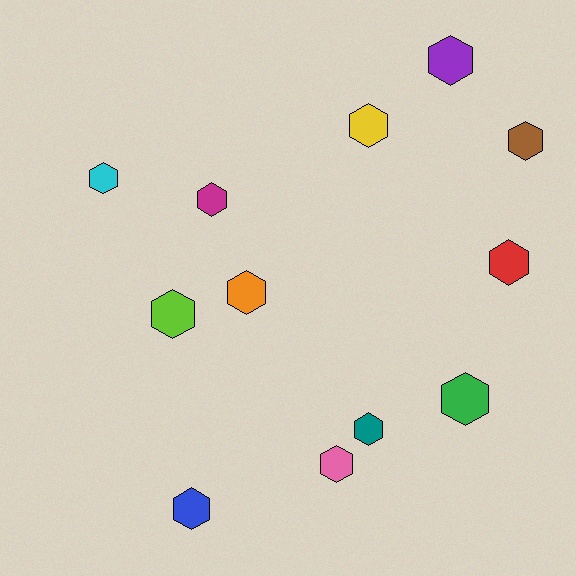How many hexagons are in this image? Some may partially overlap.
There are 12 hexagons.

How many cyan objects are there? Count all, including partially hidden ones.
There is 1 cyan object.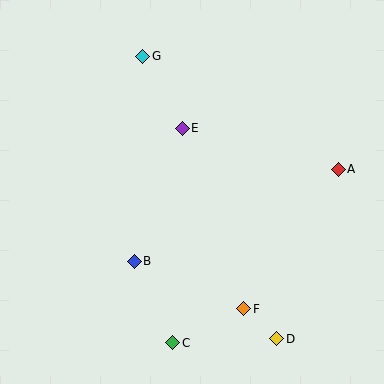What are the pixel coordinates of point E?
Point E is at (182, 128).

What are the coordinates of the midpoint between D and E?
The midpoint between D and E is at (230, 233).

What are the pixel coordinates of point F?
Point F is at (244, 309).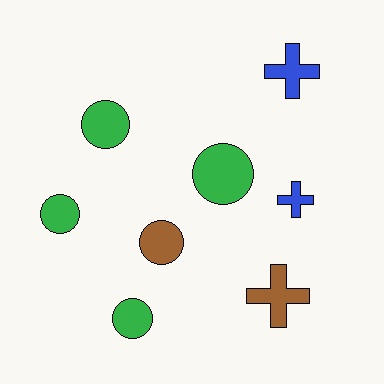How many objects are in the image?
There are 8 objects.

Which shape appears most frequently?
Circle, with 5 objects.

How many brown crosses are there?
There is 1 brown cross.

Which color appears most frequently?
Green, with 4 objects.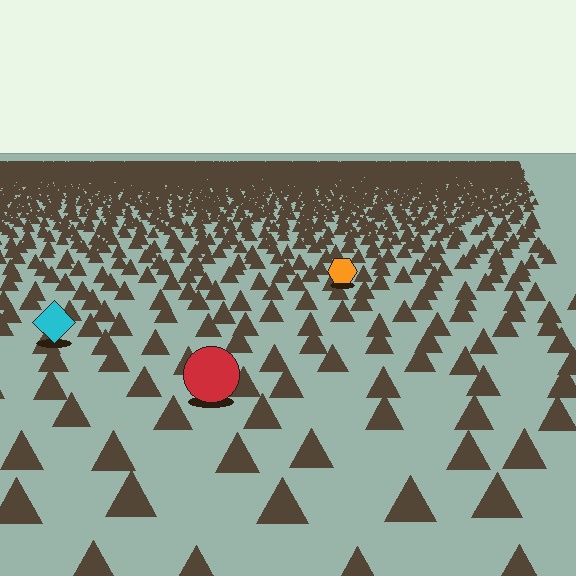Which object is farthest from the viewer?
The orange hexagon is farthest from the viewer. It appears smaller and the ground texture around it is denser.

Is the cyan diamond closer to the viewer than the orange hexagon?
Yes. The cyan diamond is closer — you can tell from the texture gradient: the ground texture is coarser near it.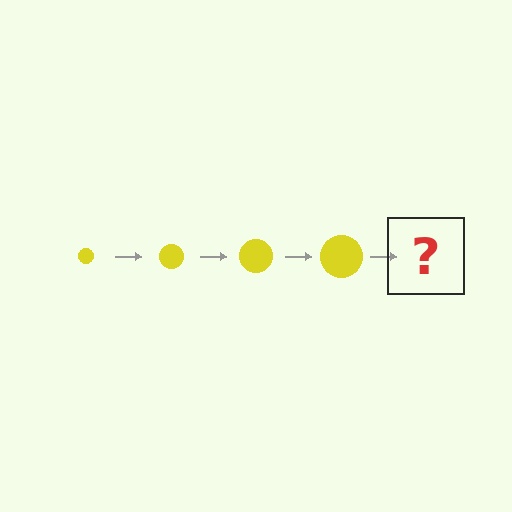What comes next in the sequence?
The next element should be a yellow circle, larger than the previous one.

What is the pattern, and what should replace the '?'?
The pattern is that the circle gets progressively larger each step. The '?' should be a yellow circle, larger than the previous one.